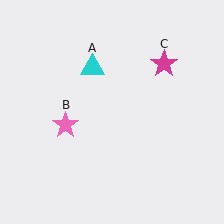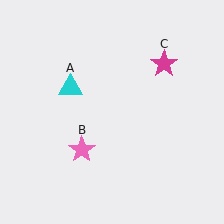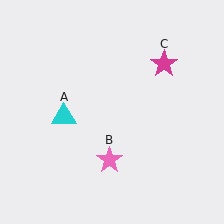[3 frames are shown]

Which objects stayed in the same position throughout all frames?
Magenta star (object C) remained stationary.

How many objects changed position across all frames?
2 objects changed position: cyan triangle (object A), pink star (object B).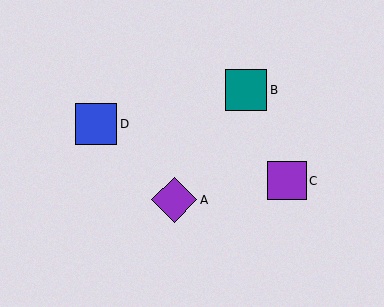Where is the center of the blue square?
The center of the blue square is at (96, 124).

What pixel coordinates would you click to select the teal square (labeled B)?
Click at (246, 90) to select the teal square B.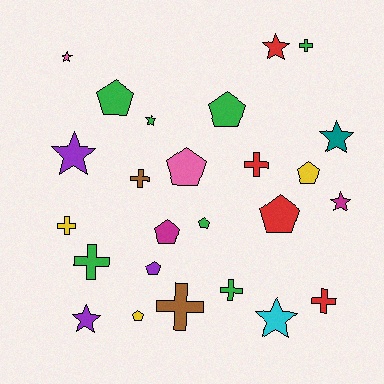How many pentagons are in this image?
There are 9 pentagons.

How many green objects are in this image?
There are 7 green objects.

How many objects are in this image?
There are 25 objects.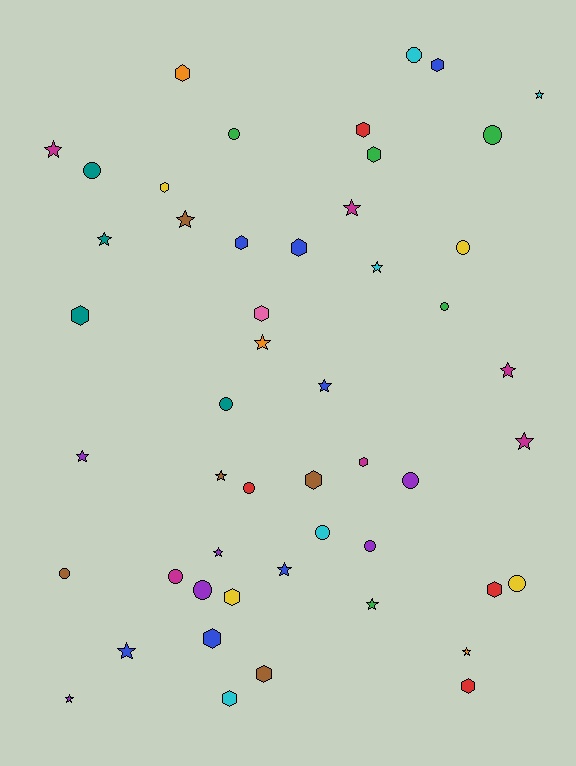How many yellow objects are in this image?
There are 4 yellow objects.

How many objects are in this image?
There are 50 objects.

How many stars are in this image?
There are 18 stars.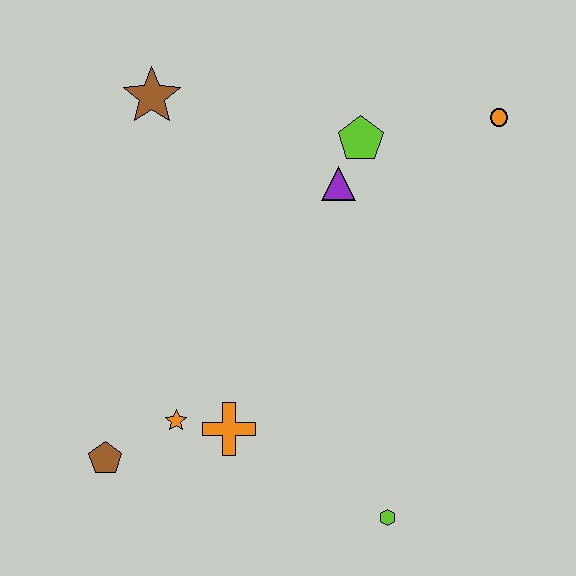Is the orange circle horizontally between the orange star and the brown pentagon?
No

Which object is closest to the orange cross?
The orange star is closest to the orange cross.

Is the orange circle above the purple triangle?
Yes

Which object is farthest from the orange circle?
The brown pentagon is farthest from the orange circle.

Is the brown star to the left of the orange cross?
Yes